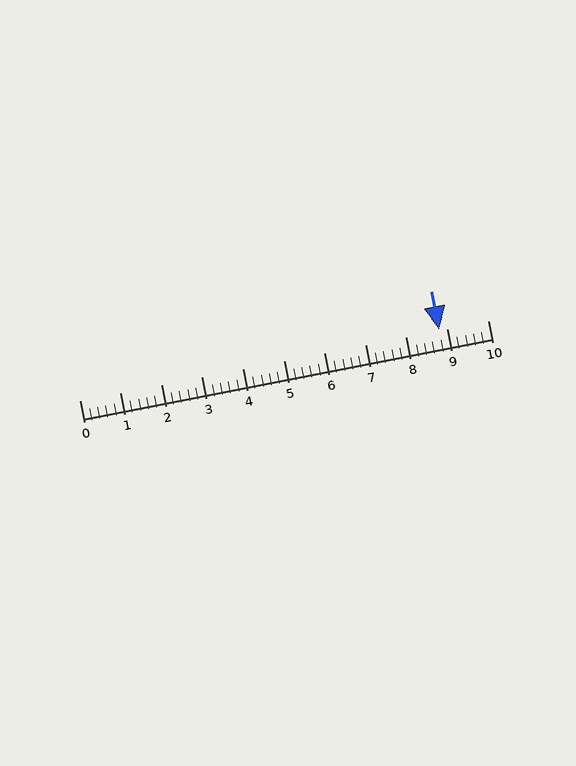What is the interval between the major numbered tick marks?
The major tick marks are spaced 1 units apart.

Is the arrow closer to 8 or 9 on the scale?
The arrow is closer to 9.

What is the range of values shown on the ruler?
The ruler shows values from 0 to 10.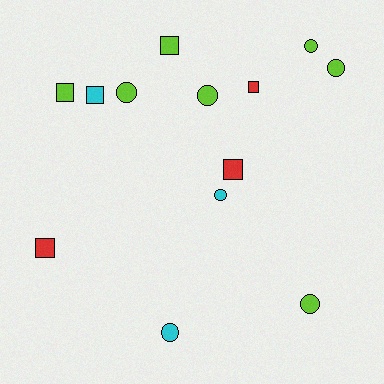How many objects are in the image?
There are 13 objects.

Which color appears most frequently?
Lime, with 7 objects.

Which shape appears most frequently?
Circle, with 7 objects.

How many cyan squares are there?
There is 1 cyan square.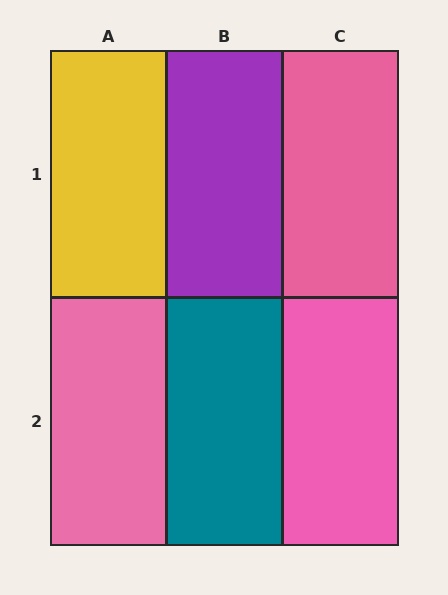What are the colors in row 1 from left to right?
Yellow, purple, pink.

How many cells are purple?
1 cell is purple.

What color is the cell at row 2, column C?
Pink.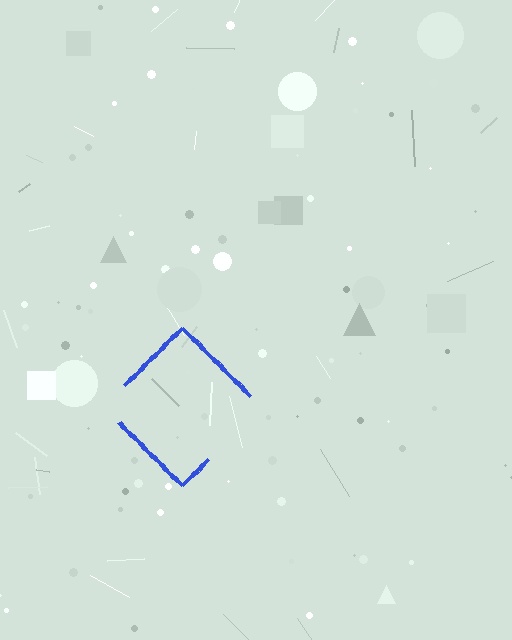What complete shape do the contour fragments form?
The contour fragments form a diamond.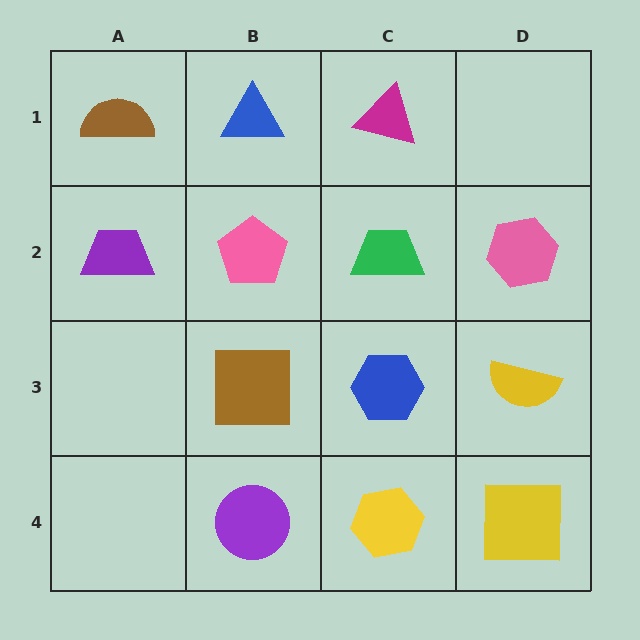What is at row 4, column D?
A yellow square.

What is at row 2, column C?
A green trapezoid.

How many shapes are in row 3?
3 shapes.